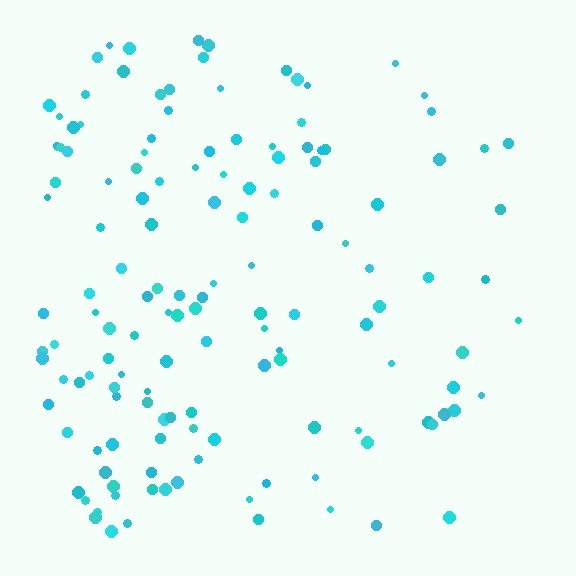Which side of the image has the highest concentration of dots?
The left.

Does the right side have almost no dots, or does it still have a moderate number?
Still a moderate number, just noticeably fewer than the left.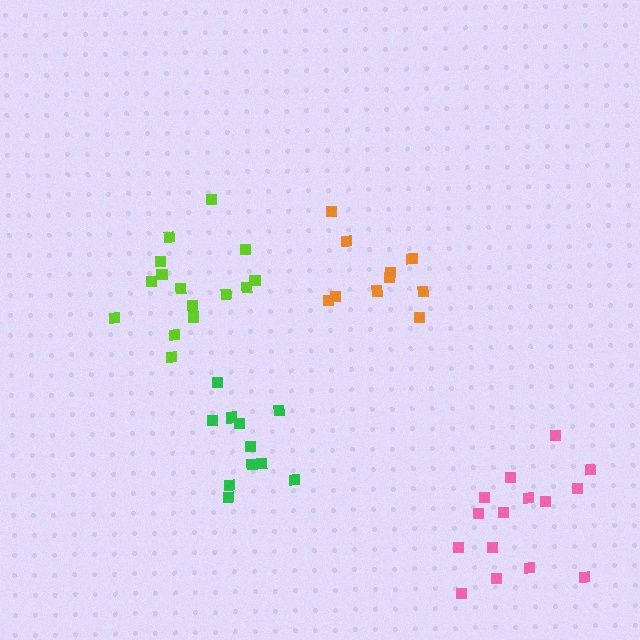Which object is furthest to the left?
The lime cluster is leftmost.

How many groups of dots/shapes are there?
There are 4 groups.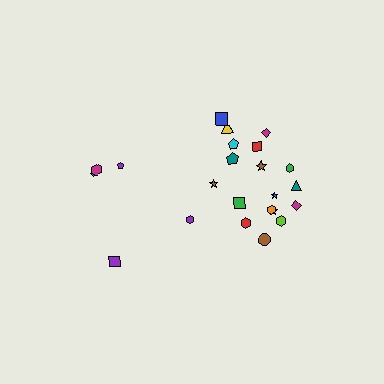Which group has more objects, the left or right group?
The right group.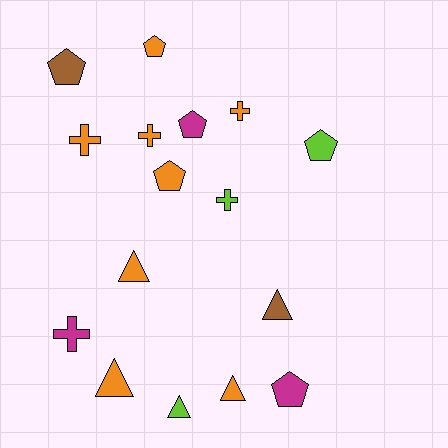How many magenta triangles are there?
There are no magenta triangles.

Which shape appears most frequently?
Pentagon, with 6 objects.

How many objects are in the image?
There are 16 objects.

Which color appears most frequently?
Orange, with 8 objects.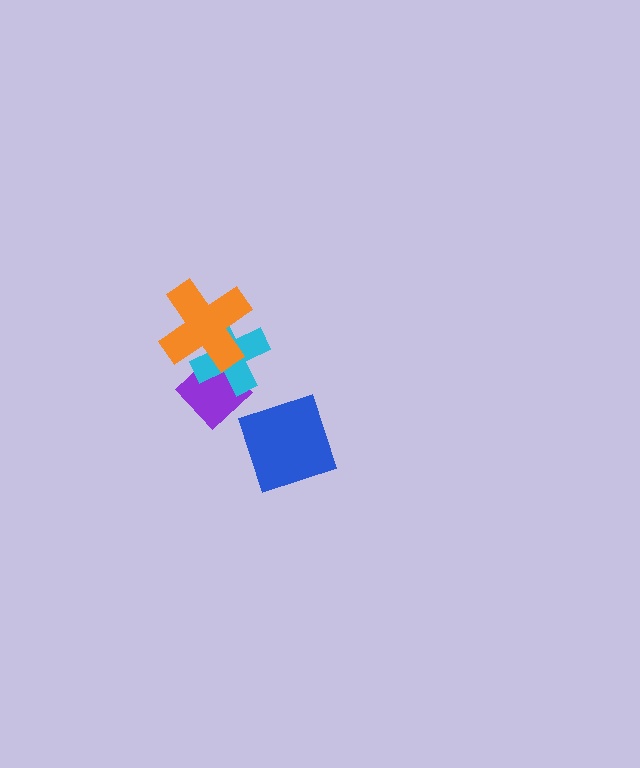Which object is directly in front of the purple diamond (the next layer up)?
The cyan cross is directly in front of the purple diamond.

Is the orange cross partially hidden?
No, no other shape covers it.